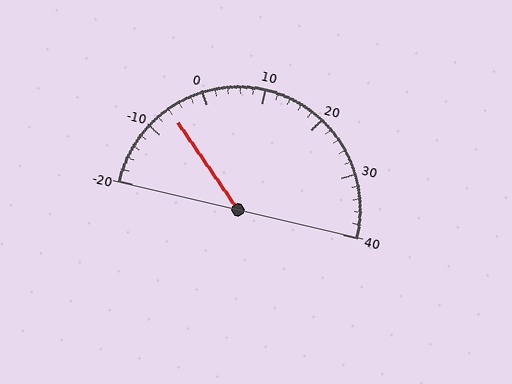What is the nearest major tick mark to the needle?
The nearest major tick mark is -10.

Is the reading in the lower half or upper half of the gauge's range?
The reading is in the lower half of the range (-20 to 40).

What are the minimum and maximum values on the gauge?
The gauge ranges from -20 to 40.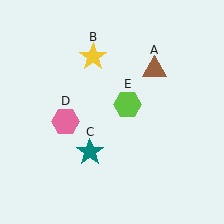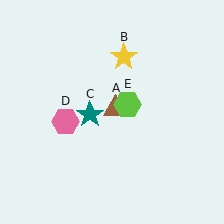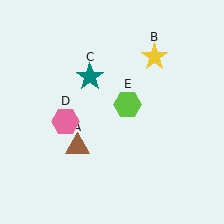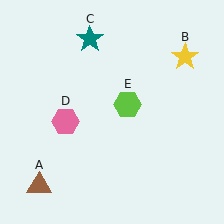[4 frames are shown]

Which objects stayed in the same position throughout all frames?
Pink hexagon (object D) and lime hexagon (object E) remained stationary.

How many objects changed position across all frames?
3 objects changed position: brown triangle (object A), yellow star (object B), teal star (object C).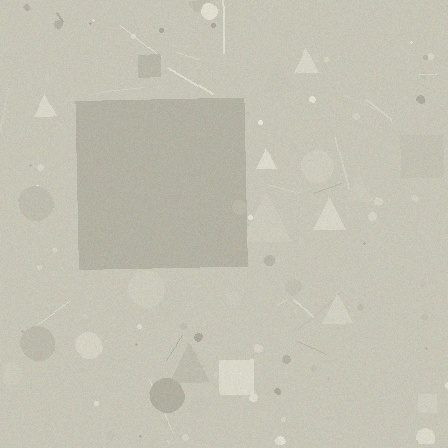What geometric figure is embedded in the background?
A square is embedded in the background.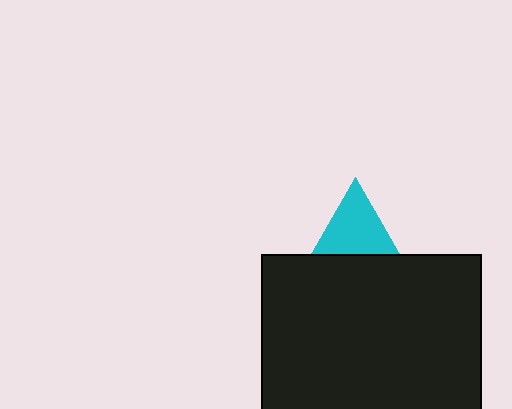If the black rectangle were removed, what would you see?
You would see the complete cyan triangle.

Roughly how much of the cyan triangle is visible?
A small part of it is visible (roughly 43%).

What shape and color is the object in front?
The object in front is a black rectangle.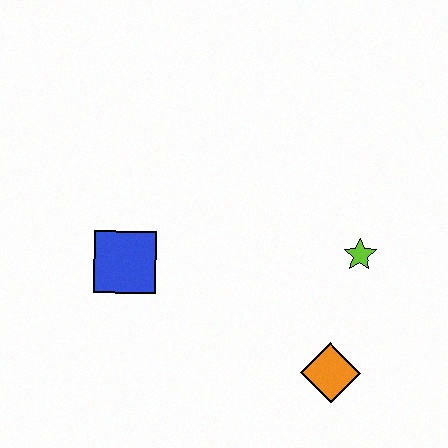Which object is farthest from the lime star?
The blue square is farthest from the lime star.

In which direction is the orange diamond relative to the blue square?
The orange diamond is to the right of the blue square.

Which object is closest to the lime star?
The orange diamond is closest to the lime star.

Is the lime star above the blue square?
Yes